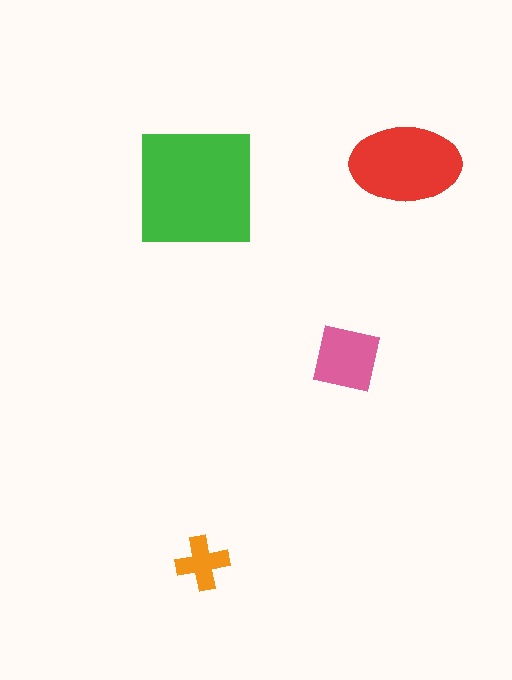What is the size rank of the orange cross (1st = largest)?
4th.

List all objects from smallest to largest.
The orange cross, the pink square, the red ellipse, the green square.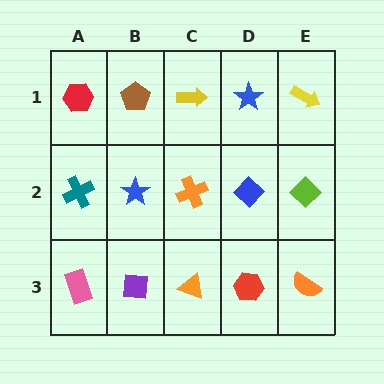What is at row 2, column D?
A blue diamond.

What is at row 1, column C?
A yellow arrow.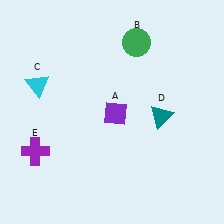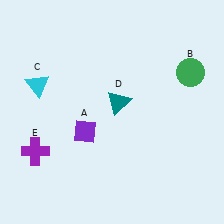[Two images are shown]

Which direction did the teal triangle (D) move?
The teal triangle (D) moved left.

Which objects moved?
The objects that moved are: the purple diamond (A), the green circle (B), the teal triangle (D).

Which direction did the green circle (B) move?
The green circle (B) moved right.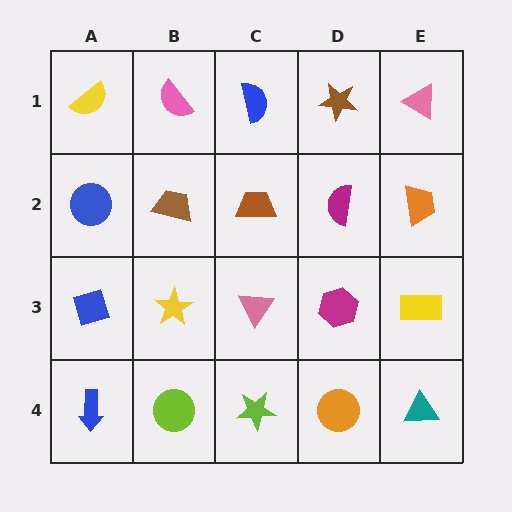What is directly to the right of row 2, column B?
A brown trapezoid.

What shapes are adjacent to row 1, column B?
A brown trapezoid (row 2, column B), a yellow semicircle (row 1, column A), a blue semicircle (row 1, column C).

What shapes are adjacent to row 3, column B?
A brown trapezoid (row 2, column B), a lime circle (row 4, column B), a blue diamond (row 3, column A), a pink triangle (row 3, column C).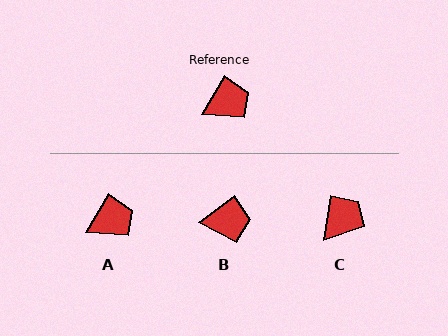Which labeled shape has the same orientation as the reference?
A.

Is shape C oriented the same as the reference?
No, it is off by about 23 degrees.